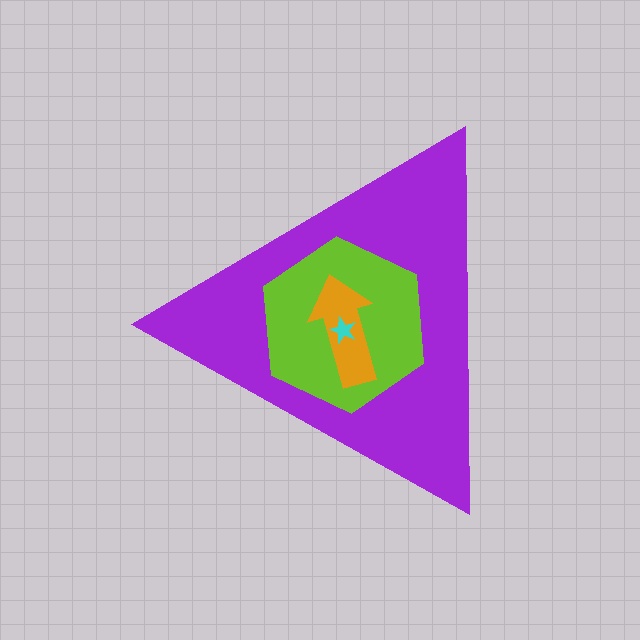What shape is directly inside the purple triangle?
The lime hexagon.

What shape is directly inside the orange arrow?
The cyan star.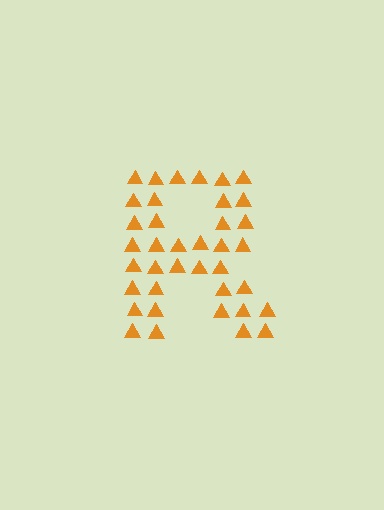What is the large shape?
The large shape is the letter R.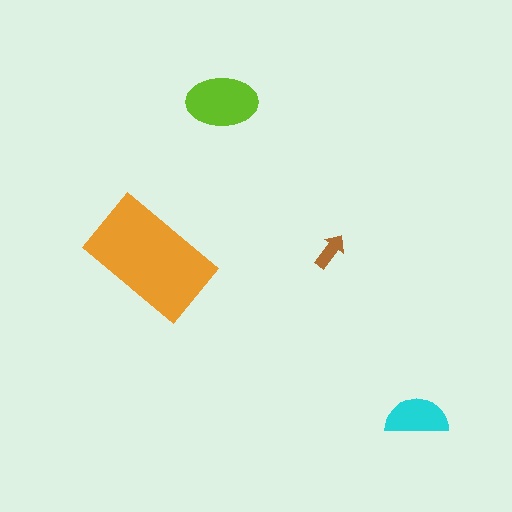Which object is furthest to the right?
The cyan semicircle is rightmost.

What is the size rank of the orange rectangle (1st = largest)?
1st.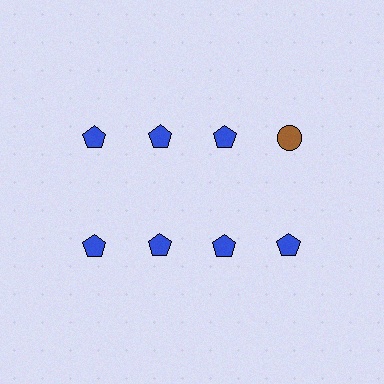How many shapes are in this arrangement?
There are 8 shapes arranged in a grid pattern.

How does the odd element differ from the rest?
It differs in both color (brown instead of blue) and shape (circle instead of pentagon).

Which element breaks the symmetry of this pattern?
The brown circle in the top row, second from right column breaks the symmetry. All other shapes are blue pentagons.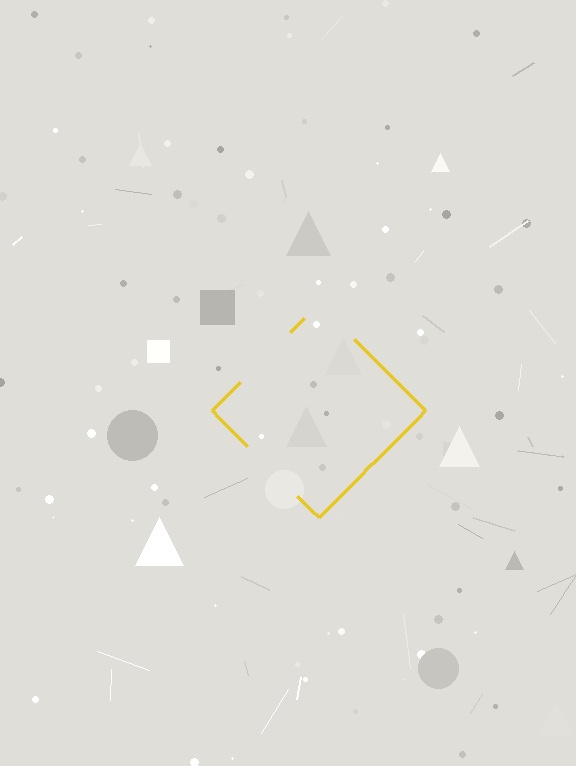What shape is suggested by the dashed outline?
The dashed outline suggests a diamond.